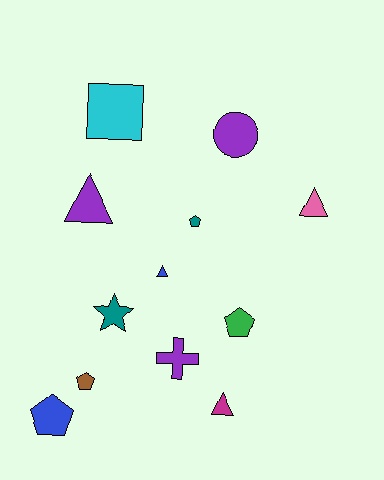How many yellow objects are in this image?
There are no yellow objects.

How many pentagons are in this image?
There are 4 pentagons.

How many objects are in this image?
There are 12 objects.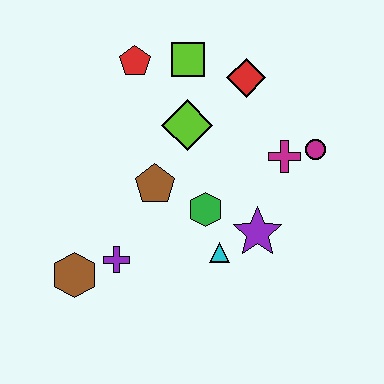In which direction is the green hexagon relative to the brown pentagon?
The green hexagon is to the right of the brown pentagon.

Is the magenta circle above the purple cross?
Yes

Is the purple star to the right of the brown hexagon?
Yes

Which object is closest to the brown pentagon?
The green hexagon is closest to the brown pentagon.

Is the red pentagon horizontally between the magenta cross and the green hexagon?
No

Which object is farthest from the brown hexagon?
The magenta circle is farthest from the brown hexagon.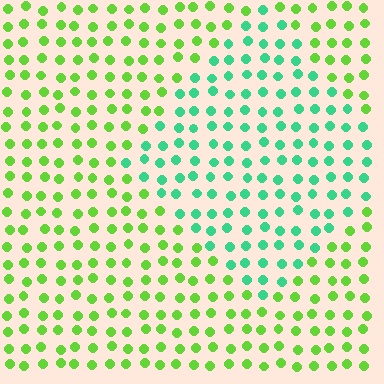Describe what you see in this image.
The image is filled with small lime elements in a uniform arrangement. A diamond-shaped region is visible where the elements are tinted to a slightly different hue, forming a subtle color boundary.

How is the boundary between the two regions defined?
The boundary is defined purely by a slight shift in hue (about 49 degrees). Spacing, size, and orientation are identical on both sides.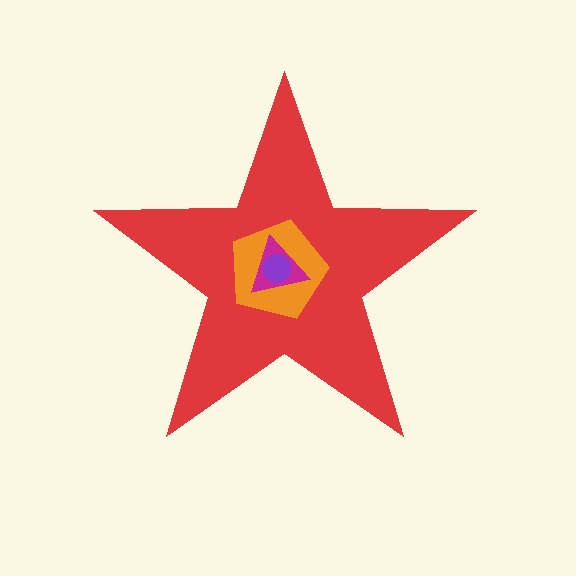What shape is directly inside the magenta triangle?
The purple circle.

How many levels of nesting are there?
4.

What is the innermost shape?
The purple circle.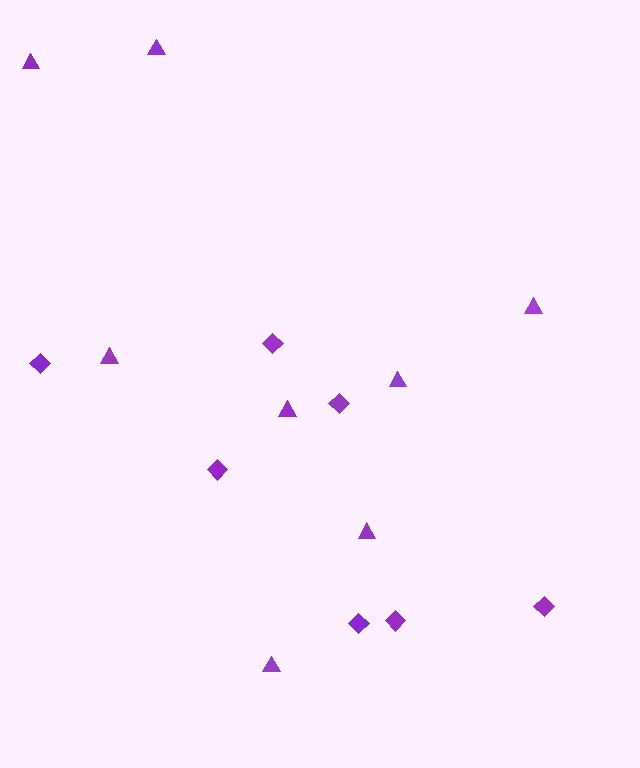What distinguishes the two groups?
There are 2 groups: one group of triangles (8) and one group of diamonds (7).